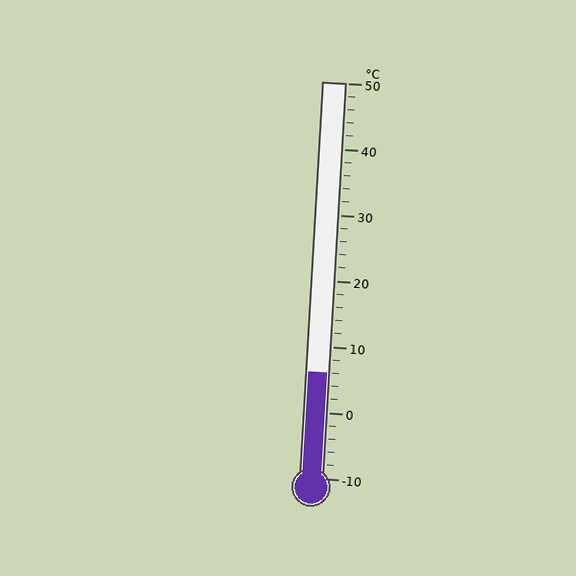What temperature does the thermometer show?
The thermometer shows approximately 6°C.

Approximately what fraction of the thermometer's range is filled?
The thermometer is filled to approximately 25% of its range.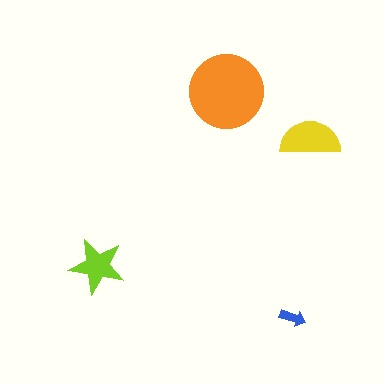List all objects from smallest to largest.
The blue arrow, the lime star, the yellow semicircle, the orange circle.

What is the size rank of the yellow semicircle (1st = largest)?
2nd.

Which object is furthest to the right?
The yellow semicircle is rightmost.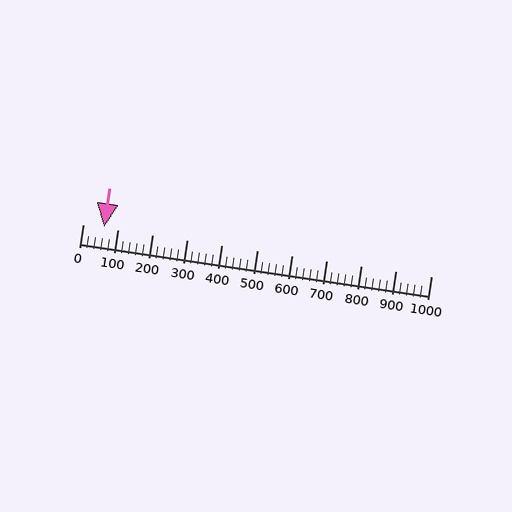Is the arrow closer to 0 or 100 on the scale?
The arrow is closer to 100.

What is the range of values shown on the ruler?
The ruler shows values from 0 to 1000.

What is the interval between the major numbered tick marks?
The major tick marks are spaced 100 units apart.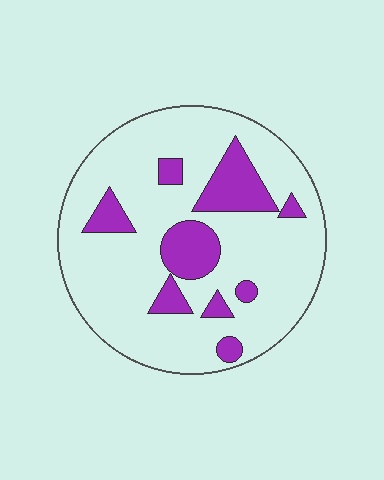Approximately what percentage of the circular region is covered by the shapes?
Approximately 20%.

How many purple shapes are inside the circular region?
9.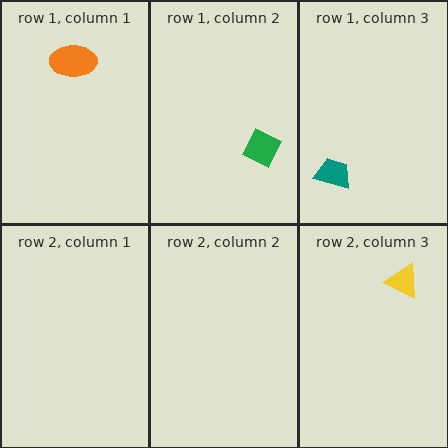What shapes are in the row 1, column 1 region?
The orange ellipse.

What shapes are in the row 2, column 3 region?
The yellow triangle.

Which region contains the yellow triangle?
The row 2, column 3 region.